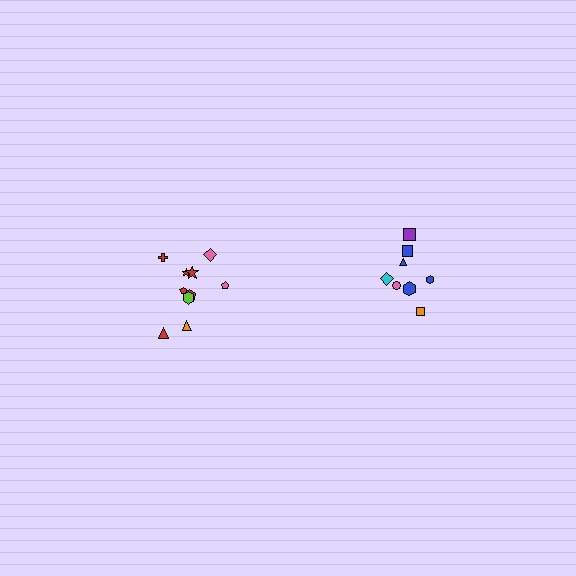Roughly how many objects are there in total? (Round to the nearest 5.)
Roughly 20 objects in total.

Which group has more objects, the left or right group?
The left group.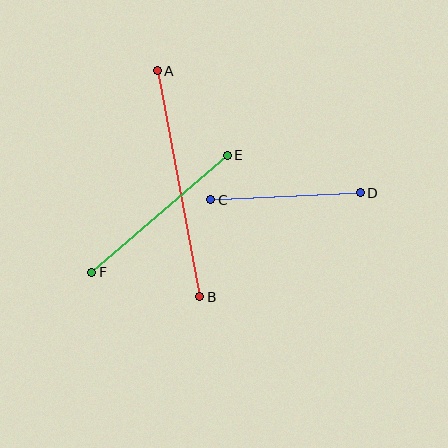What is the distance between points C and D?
The distance is approximately 149 pixels.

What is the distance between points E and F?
The distance is approximately 179 pixels.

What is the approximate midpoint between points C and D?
The midpoint is at approximately (286, 196) pixels.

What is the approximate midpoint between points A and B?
The midpoint is at approximately (179, 184) pixels.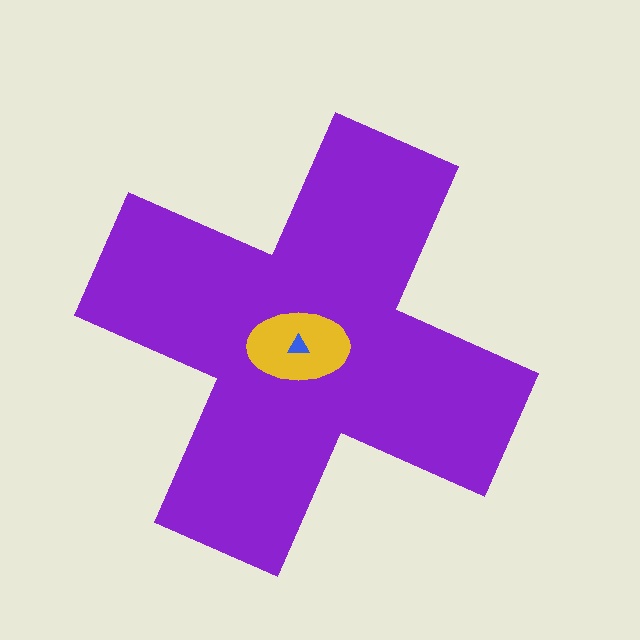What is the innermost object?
The blue triangle.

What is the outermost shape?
The purple cross.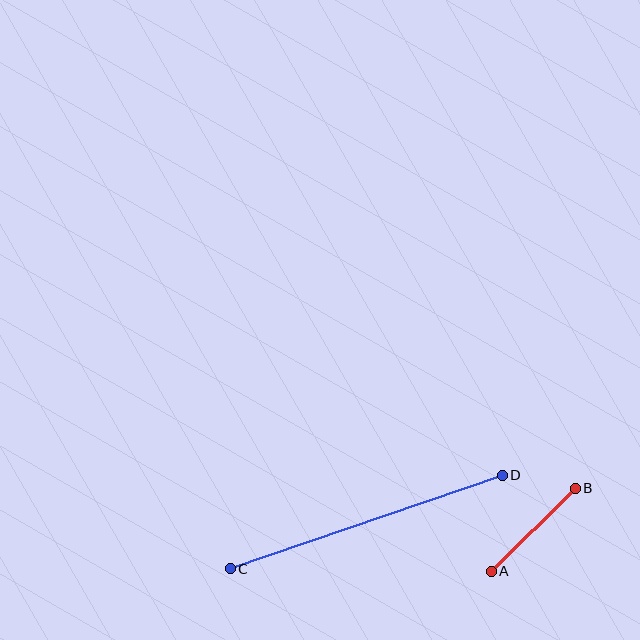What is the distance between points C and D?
The distance is approximately 288 pixels.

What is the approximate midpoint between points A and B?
The midpoint is at approximately (533, 530) pixels.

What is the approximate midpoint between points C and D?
The midpoint is at approximately (366, 522) pixels.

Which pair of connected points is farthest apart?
Points C and D are farthest apart.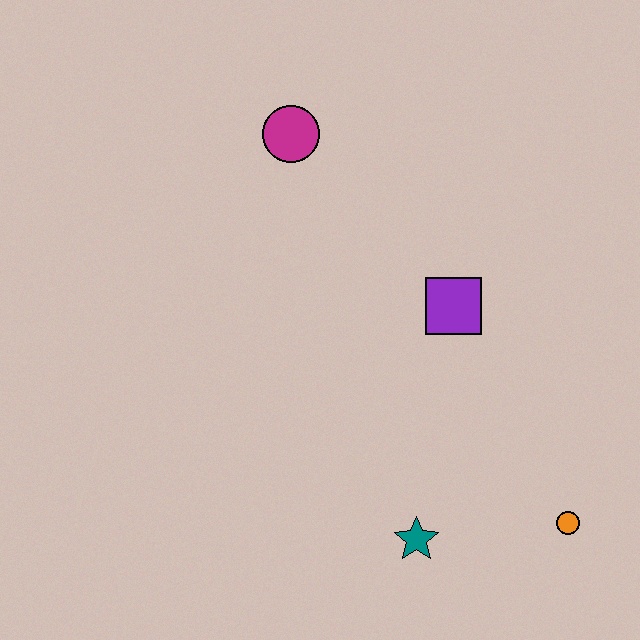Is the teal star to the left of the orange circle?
Yes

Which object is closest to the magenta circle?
The purple square is closest to the magenta circle.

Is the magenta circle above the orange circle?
Yes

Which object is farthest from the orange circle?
The magenta circle is farthest from the orange circle.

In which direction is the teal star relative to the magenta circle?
The teal star is below the magenta circle.